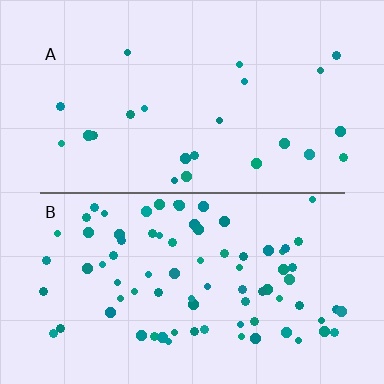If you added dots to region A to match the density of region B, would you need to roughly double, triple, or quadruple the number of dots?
Approximately triple.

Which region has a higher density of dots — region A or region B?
B (the bottom).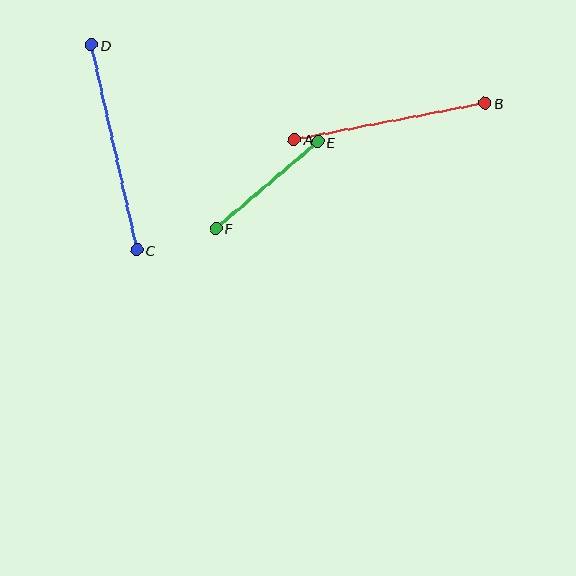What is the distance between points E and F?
The distance is approximately 134 pixels.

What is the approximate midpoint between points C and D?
The midpoint is at approximately (114, 147) pixels.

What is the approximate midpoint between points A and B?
The midpoint is at approximately (390, 121) pixels.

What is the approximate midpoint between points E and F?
The midpoint is at approximately (267, 185) pixels.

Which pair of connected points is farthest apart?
Points C and D are farthest apart.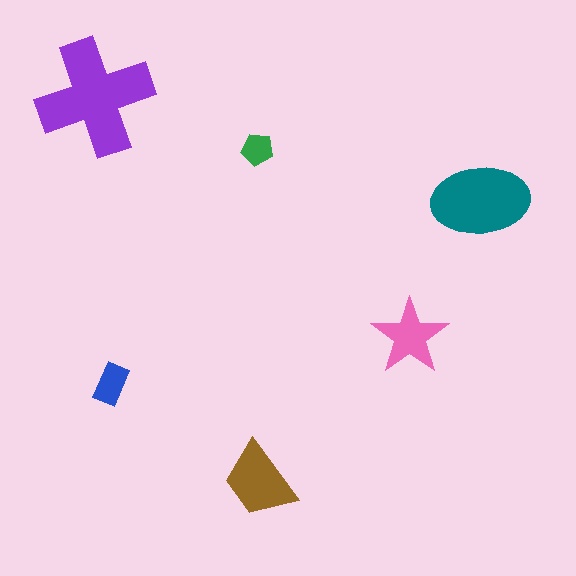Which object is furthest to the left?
The purple cross is leftmost.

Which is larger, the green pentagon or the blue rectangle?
The blue rectangle.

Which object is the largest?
The purple cross.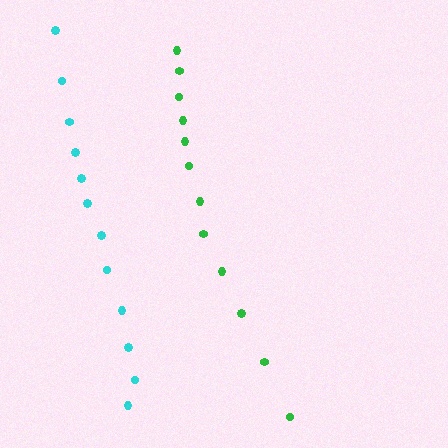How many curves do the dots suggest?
There are 2 distinct paths.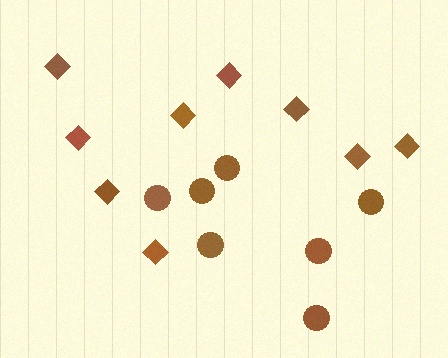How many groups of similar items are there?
There are 2 groups: one group of diamonds (9) and one group of circles (7).